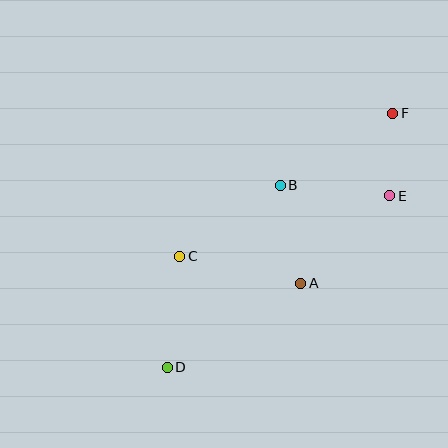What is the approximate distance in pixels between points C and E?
The distance between C and E is approximately 218 pixels.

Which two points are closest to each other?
Points E and F are closest to each other.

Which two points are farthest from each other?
Points D and F are farthest from each other.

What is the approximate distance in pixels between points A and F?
The distance between A and F is approximately 193 pixels.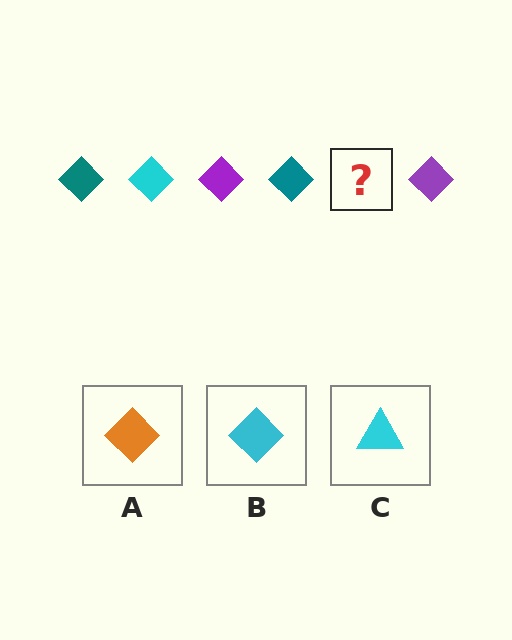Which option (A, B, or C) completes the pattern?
B.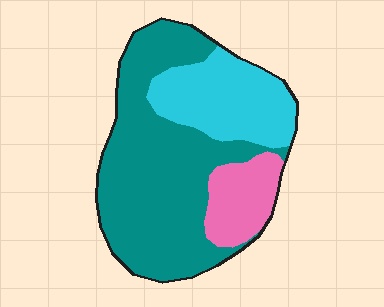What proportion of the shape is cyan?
Cyan takes up about one quarter (1/4) of the shape.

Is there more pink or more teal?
Teal.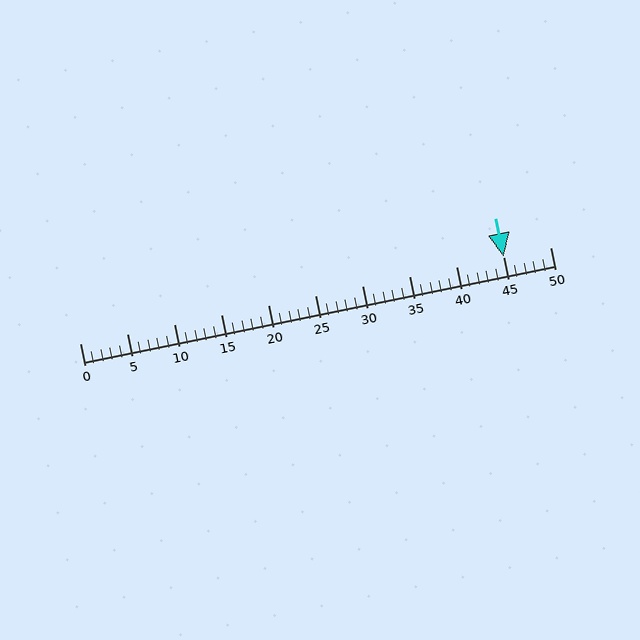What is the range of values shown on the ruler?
The ruler shows values from 0 to 50.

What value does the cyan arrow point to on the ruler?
The cyan arrow points to approximately 45.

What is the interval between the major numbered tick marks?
The major tick marks are spaced 5 units apart.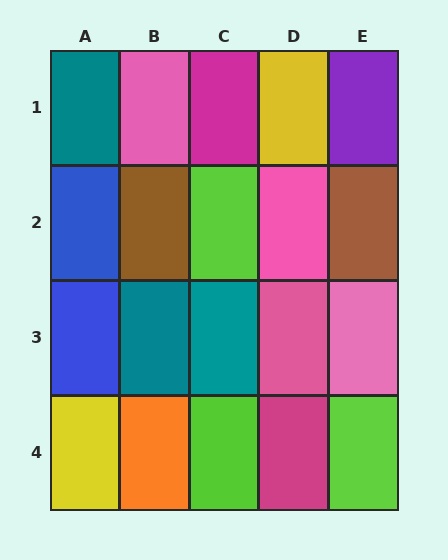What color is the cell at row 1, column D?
Yellow.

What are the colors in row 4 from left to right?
Yellow, orange, lime, magenta, lime.